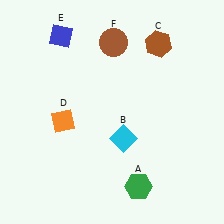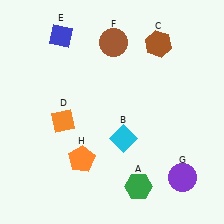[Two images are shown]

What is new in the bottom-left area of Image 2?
An orange pentagon (H) was added in the bottom-left area of Image 2.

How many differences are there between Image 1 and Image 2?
There are 2 differences between the two images.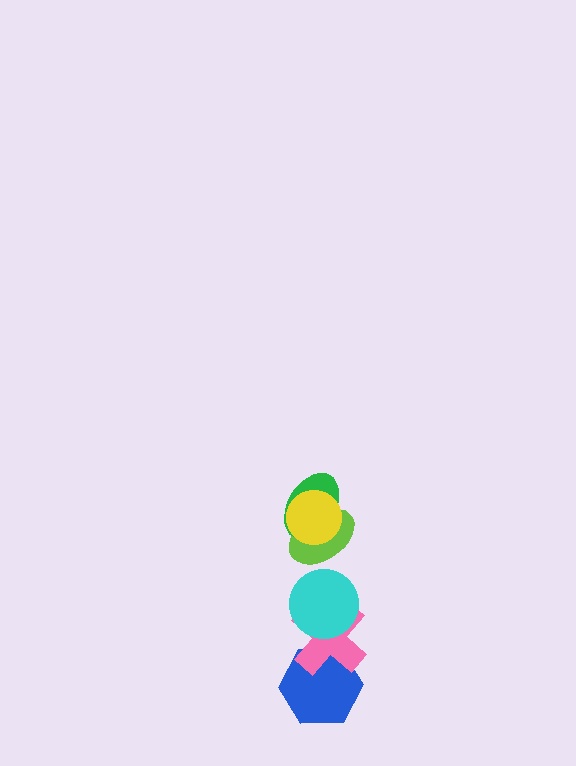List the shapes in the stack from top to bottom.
From top to bottom: the yellow circle, the green ellipse, the lime ellipse, the cyan circle, the pink cross, the blue hexagon.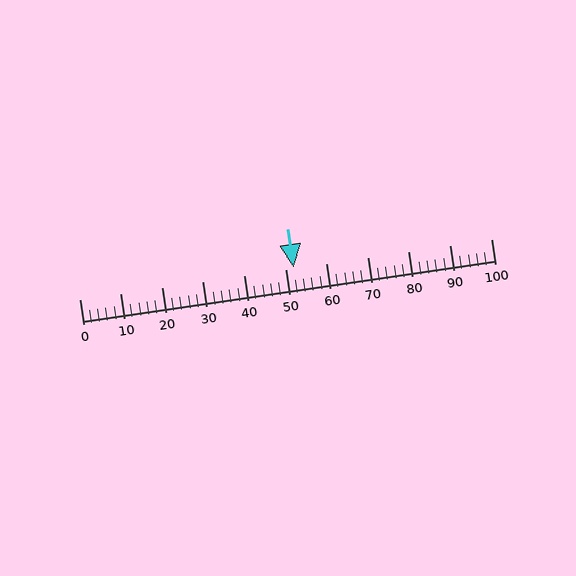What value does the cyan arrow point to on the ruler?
The cyan arrow points to approximately 52.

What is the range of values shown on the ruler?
The ruler shows values from 0 to 100.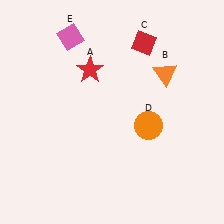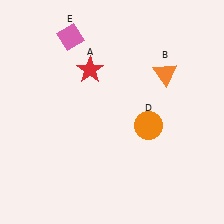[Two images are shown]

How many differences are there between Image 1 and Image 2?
There is 1 difference between the two images.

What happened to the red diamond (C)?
The red diamond (C) was removed in Image 2. It was in the top-right area of Image 1.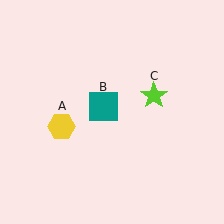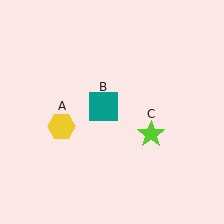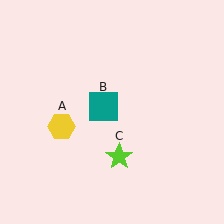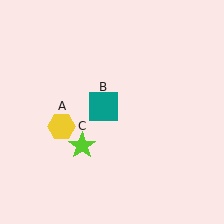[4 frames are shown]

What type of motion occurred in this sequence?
The lime star (object C) rotated clockwise around the center of the scene.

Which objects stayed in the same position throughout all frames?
Yellow hexagon (object A) and teal square (object B) remained stationary.